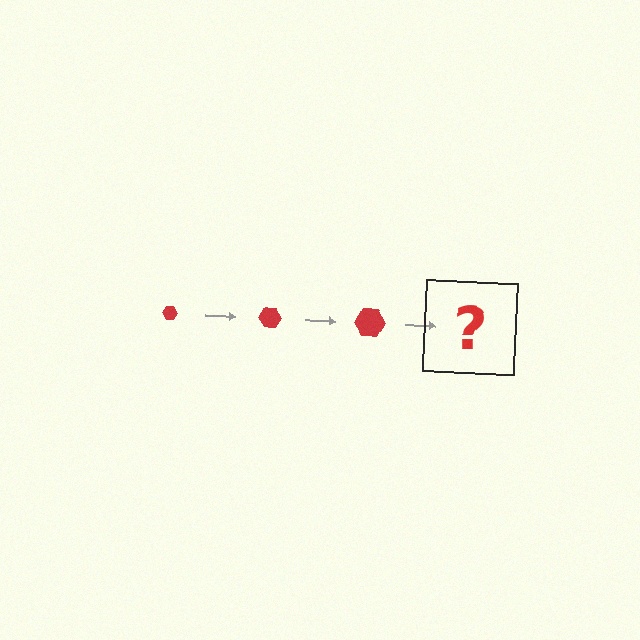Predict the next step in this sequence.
The next step is a red hexagon, larger than the previous one.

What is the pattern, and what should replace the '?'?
The pattern is that the hexagon gets progressively larger each step. The '?' should be a red hexagon, larger than the previous one.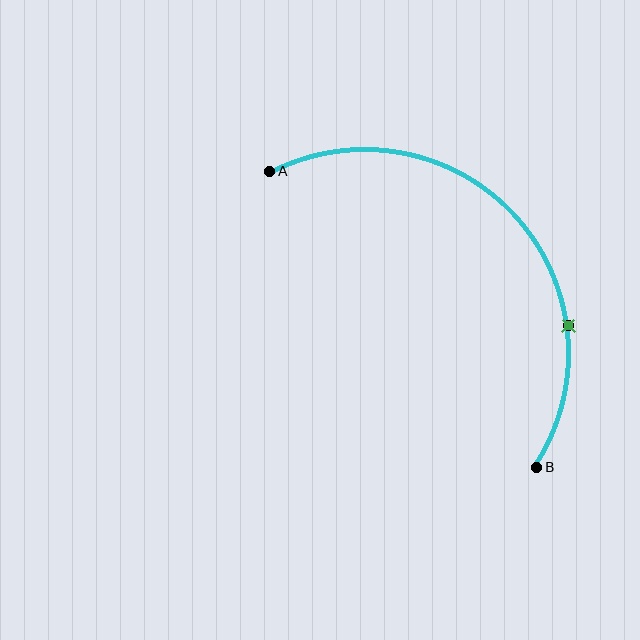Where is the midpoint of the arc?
The arc midpoint is the point on the curve farthest from the straight line joining A and B. It sits above and to the right of that line.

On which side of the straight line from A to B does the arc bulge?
The arc bulges above and to the right of the straight line connecting A and B.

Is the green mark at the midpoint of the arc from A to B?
No. The green mark lies on the arc but is closer to endpoint B. The arc midpoint would be at the point on the curve equidistant along the arc from both A and B.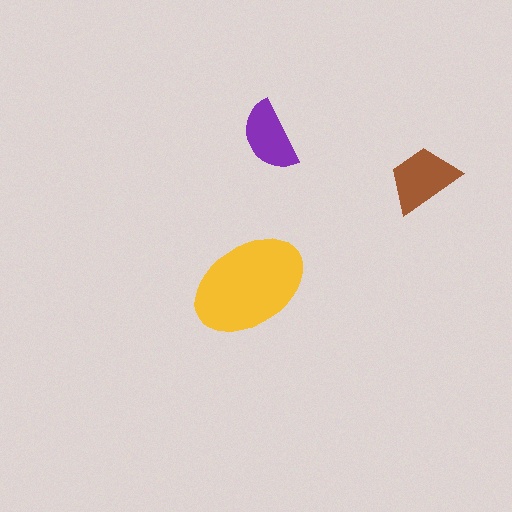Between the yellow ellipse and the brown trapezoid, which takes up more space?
The yellow ellipse.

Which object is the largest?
The yellow ellipse.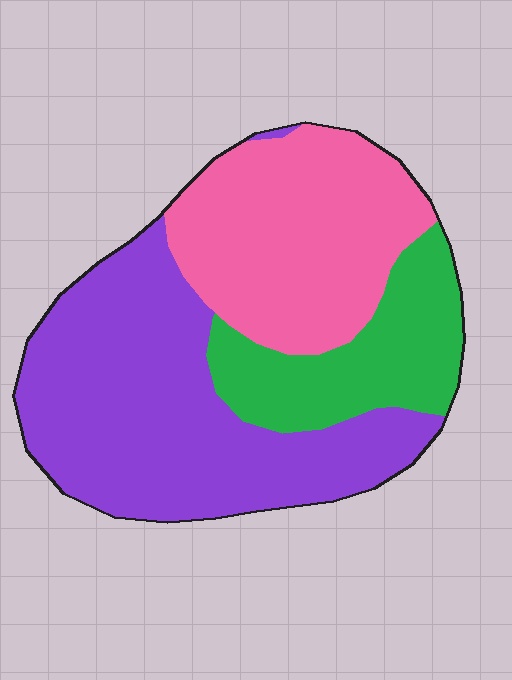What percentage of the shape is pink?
Pink takes up about one third (1/3) of the shape.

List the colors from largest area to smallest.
From largest to smallest: purple, pink, green.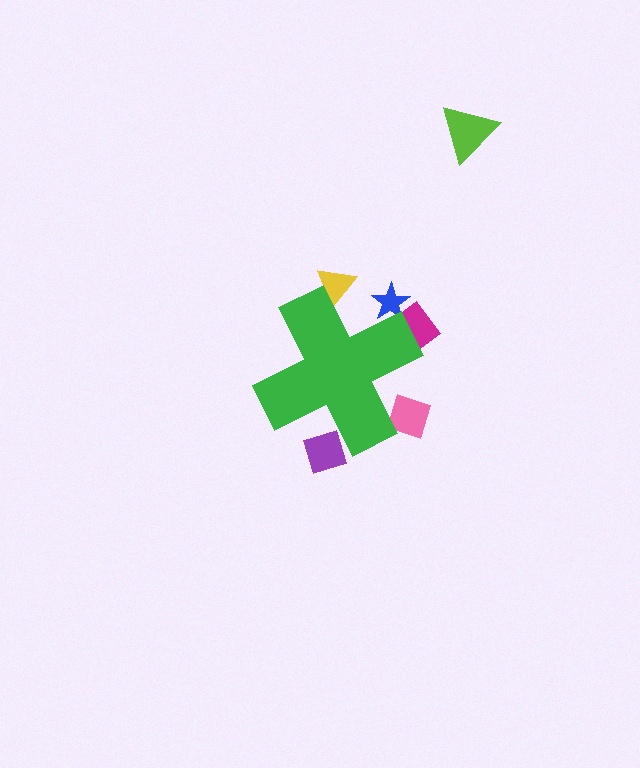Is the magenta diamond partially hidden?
Yes, the magenta diamond is partially hidden behind the green cross.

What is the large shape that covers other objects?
A green cross.